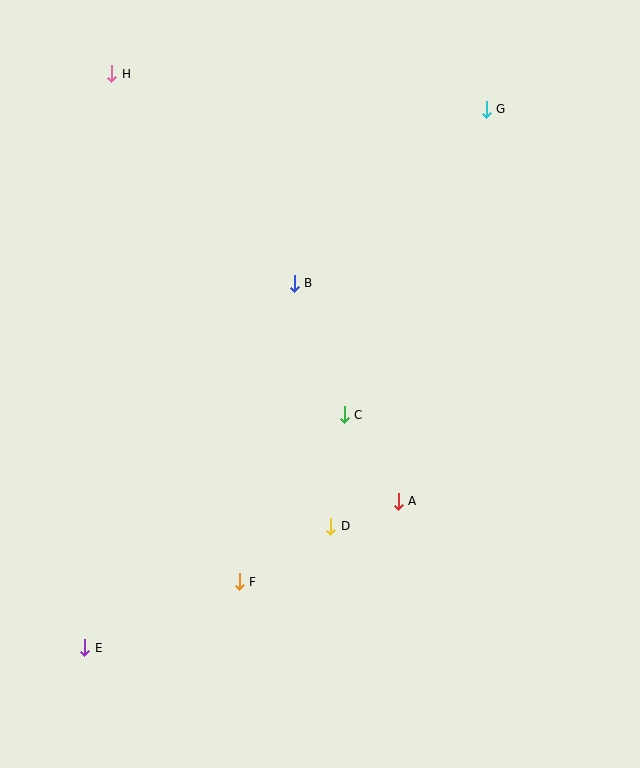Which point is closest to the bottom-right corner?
Point A is closest to the bottom-right corner.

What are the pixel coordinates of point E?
Point E is at (85, 648).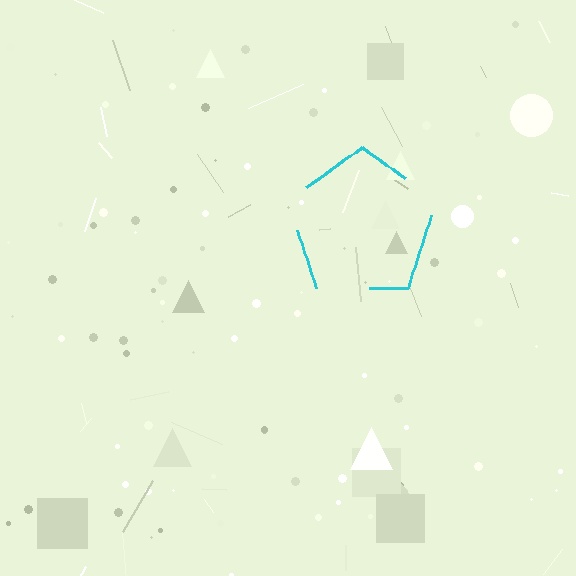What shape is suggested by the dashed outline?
The dashed outline suggests a pentagon.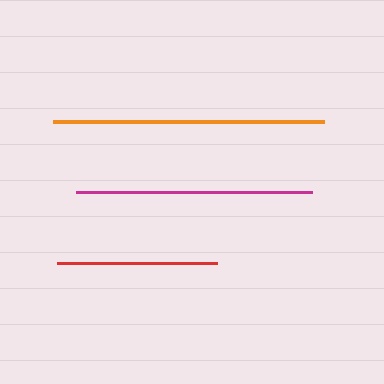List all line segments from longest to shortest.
From longest to shortest: orange, magenta, red.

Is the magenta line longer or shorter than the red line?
The magenta line is longer than the red line.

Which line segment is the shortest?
The red line is the shortest at approximately 160 pixels.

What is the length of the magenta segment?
The magenta segment is approximately 236 pixels long.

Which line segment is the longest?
The orange line is the longest at approximately 271 pixels.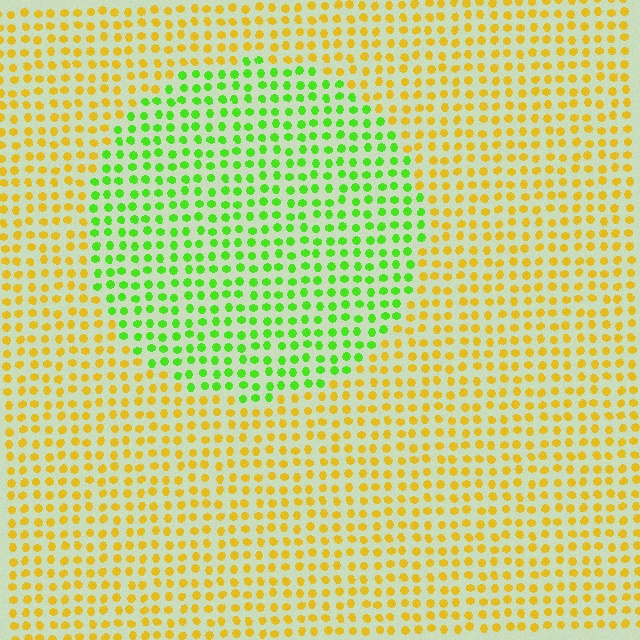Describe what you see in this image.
The image is filled with small yellow elements in a uniform arrangement. A circle-shaped region is visible where the elements are tinted to a slightly different hue, forming a subtle color boundary.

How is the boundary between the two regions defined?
The boundary is defined purely by a slight shift in hue (about 60 degrees). Spacing, size, and orientation are identical on both sides.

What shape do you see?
I see a circle.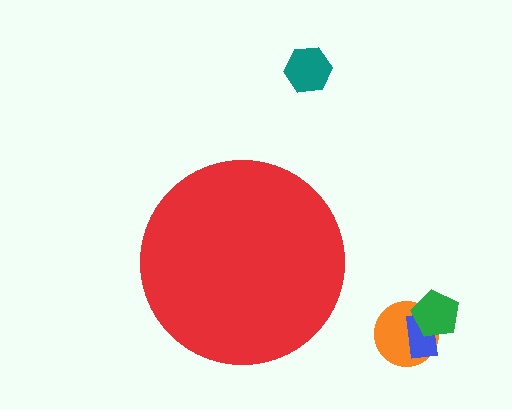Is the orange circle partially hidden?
No, the orange circle is fully visible.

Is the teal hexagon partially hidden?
No, the teal hexagon is fully visible.